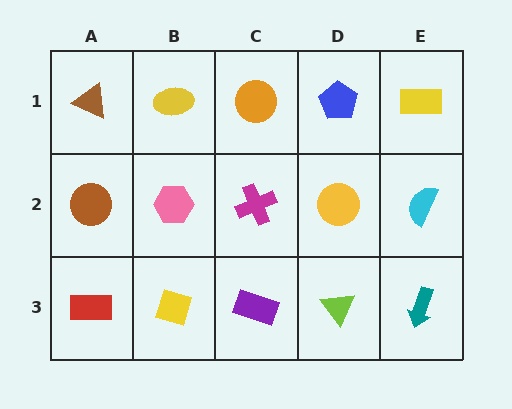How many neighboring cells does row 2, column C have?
4.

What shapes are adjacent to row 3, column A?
A brown circle (row 2, column A), a yellow diamond (row 3, column B).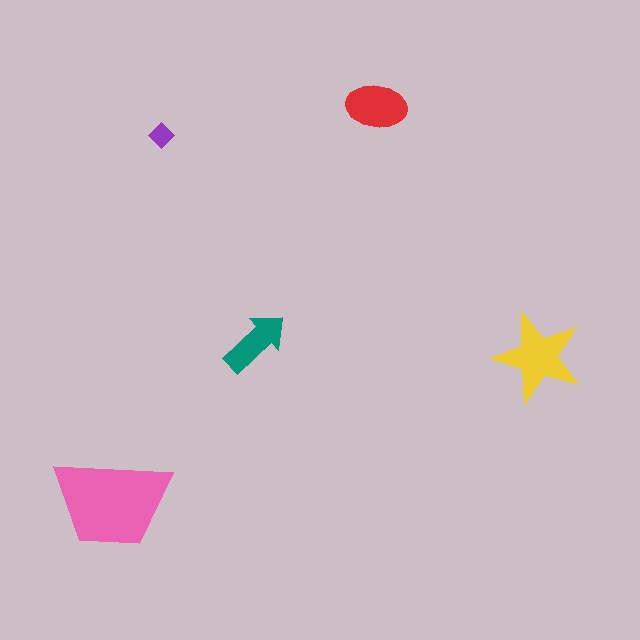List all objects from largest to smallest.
The pink trapezoid, the yellow star, the red ellipse, the teal arrow, the purple diamond.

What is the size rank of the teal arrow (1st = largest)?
4th.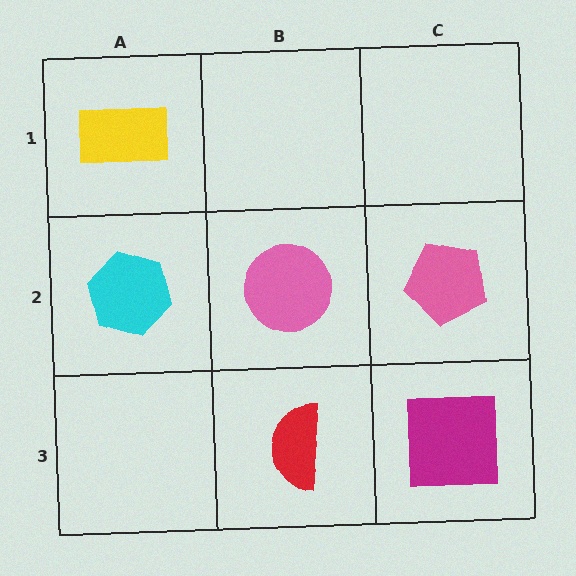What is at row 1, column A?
A yellow rectangle.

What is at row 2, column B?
A pink circle.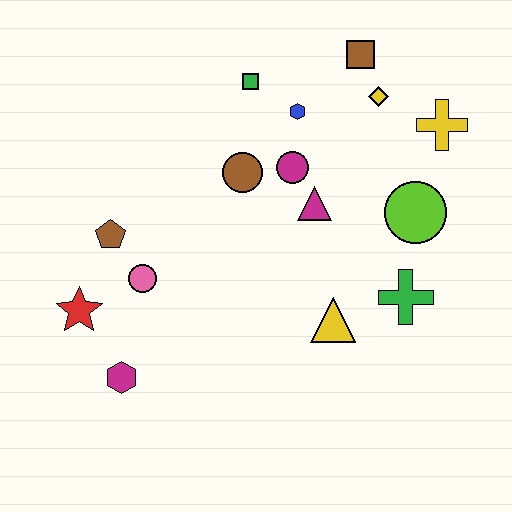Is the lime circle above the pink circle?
Yes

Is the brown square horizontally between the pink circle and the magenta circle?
No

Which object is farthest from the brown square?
The magenta hexagon is farthest from the brown square.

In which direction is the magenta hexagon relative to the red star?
The magenta hexagon is below the red star.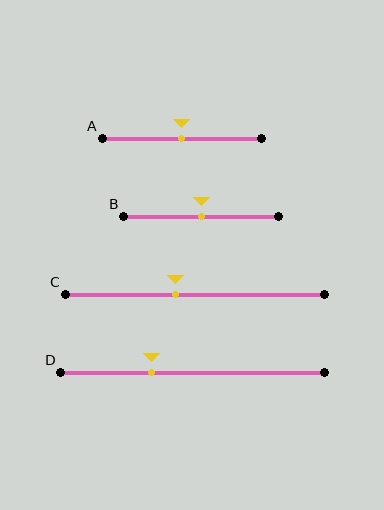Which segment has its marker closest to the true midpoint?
Segment A has its marker closest to the true midpoint.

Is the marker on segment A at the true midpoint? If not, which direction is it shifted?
Yes, the marker on segment A is at the true midpoint.